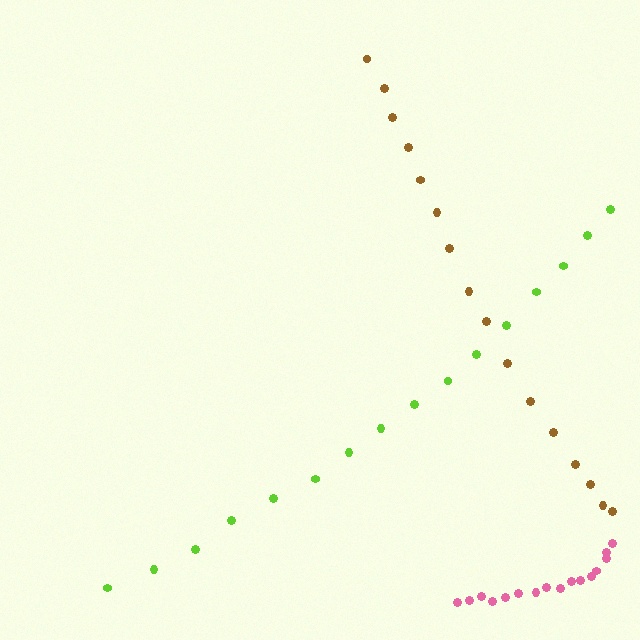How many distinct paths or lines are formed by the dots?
There are 3 distinct paths.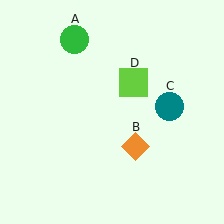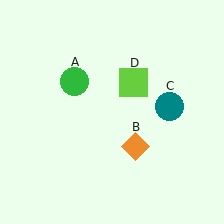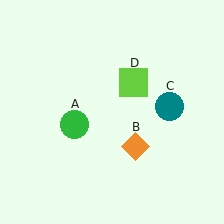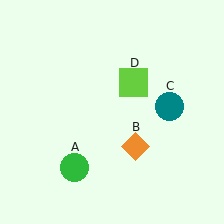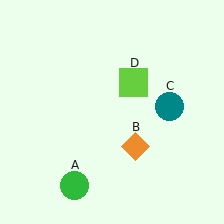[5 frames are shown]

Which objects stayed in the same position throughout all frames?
Orange diamond (object B) and teal circle (object C) and lime square (object D) remained stationary.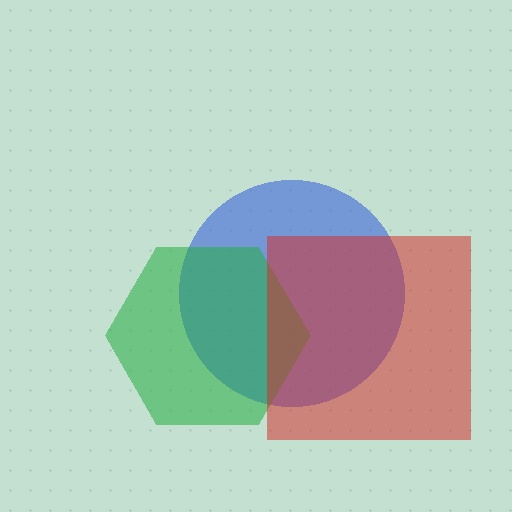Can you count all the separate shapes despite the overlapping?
Yes, there are 3 separate shapes.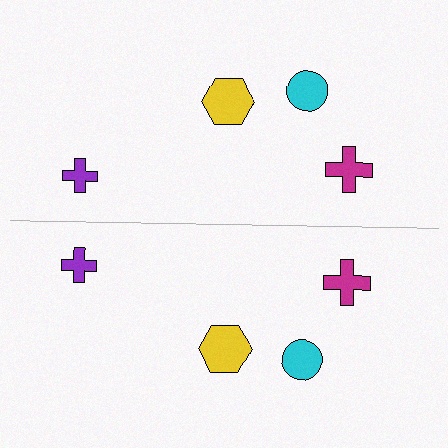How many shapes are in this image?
There are 8 shapes in this image.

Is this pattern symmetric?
Yes, this pattern has bilateral (reflection) symmetry.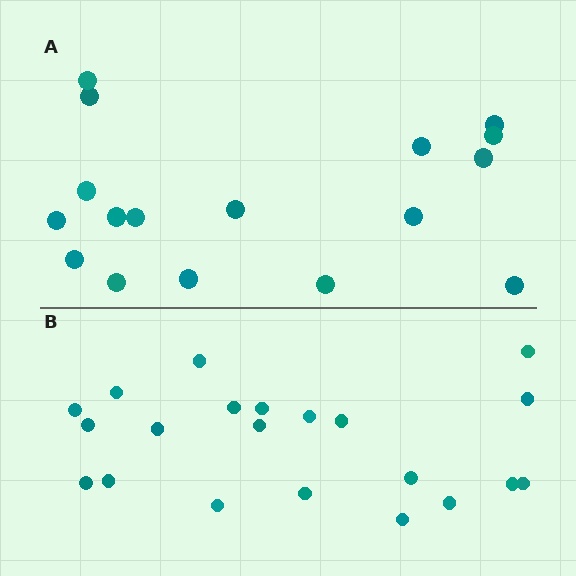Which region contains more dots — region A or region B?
Region B (the bottom region) has more dots.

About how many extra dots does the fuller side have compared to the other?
Region B has about 4 more dots than region A.